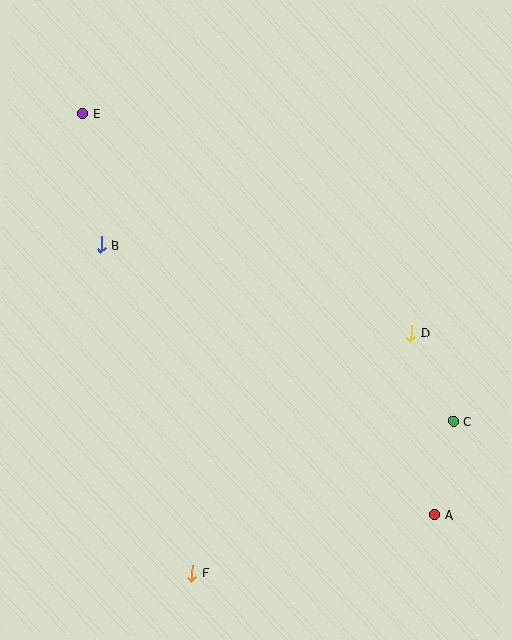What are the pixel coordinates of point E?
Point E is at (82, 114).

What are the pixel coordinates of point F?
Point F is at (192, 573).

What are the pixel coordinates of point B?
Point B is at (101, 245).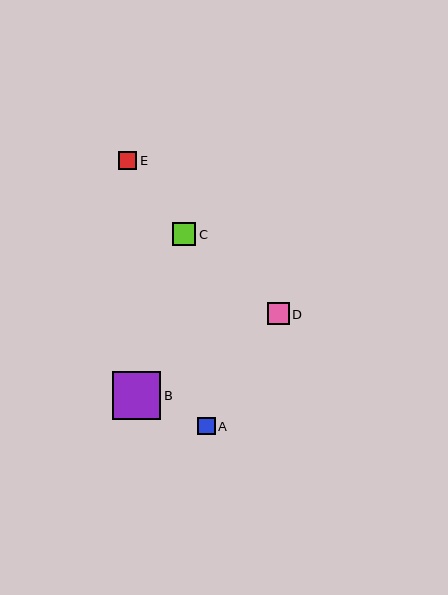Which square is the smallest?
Square A is the smallest with a size of approximately 17 pixels.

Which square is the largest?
Square B is the largest with a size of approximately 48 pixels.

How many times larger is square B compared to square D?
Square B is approximately 2.2 times the size of square D.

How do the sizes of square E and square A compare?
Square E and square A are approximately the same size.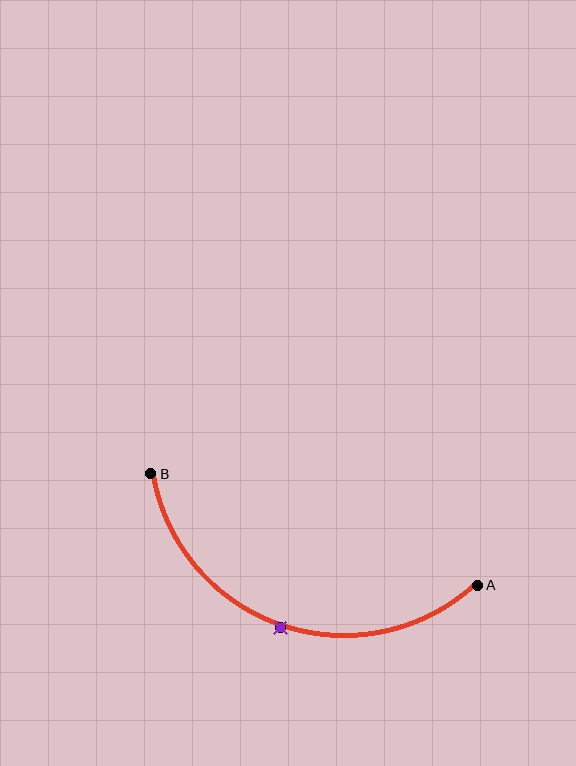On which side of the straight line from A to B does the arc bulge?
The arc bulges below the straight line connecting A and B.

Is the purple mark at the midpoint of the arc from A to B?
Yes. The purple mark lies on the arc at equal arc-length from both A and B — it is the arc midpoint.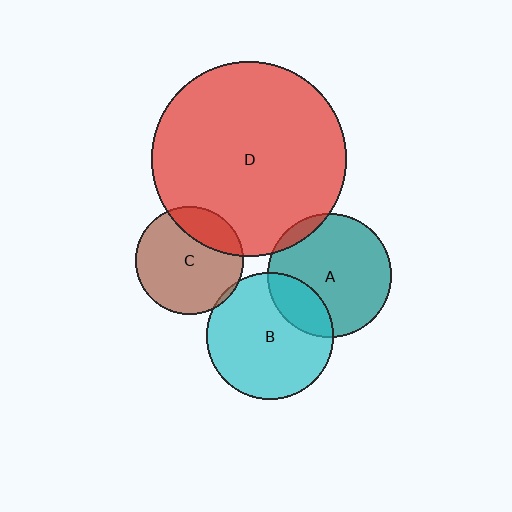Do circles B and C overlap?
Yes.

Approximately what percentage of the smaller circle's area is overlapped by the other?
Approximately 5%.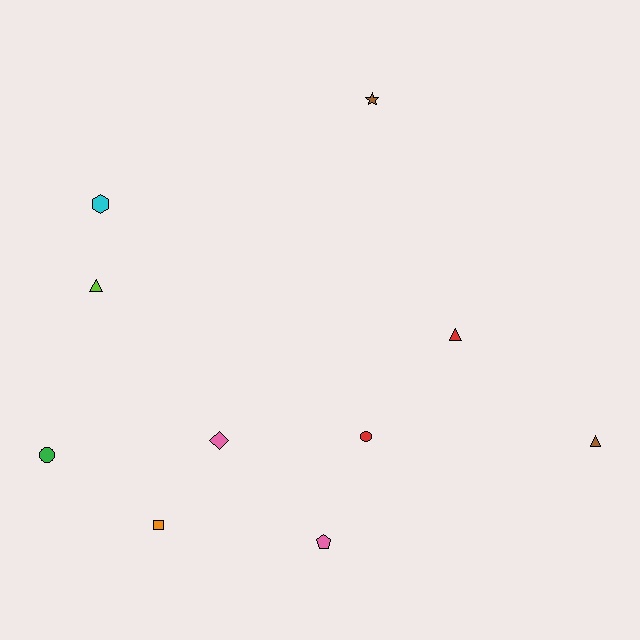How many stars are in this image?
There is 1 star.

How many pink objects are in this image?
There are 2 pink objects.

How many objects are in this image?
There are 10 objects.